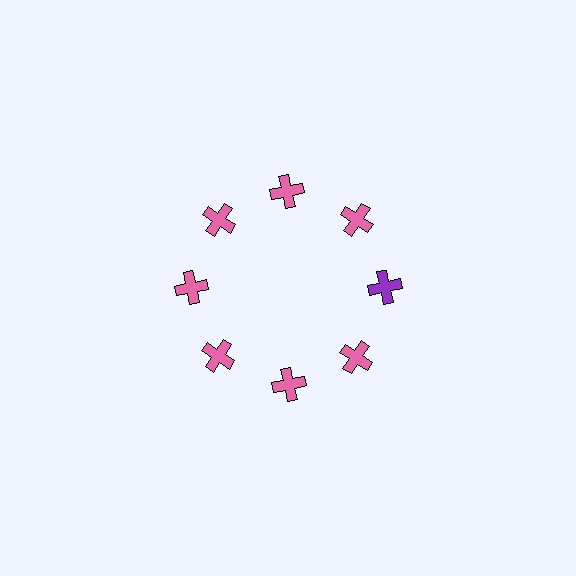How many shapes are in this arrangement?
There are 8 shapes arranged in a ring pattern.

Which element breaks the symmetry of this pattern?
The purple cross at roughly the 3 o'clock position breaks the symmetry. All other shapes are pink crosses.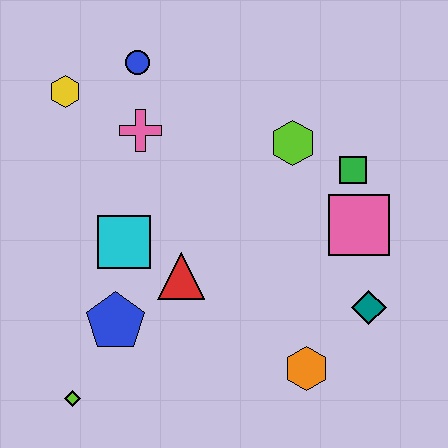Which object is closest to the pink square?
The green square is closest to the pink square.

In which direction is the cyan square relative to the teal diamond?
The cyan square is to the left of the teal diamond.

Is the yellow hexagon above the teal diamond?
Yes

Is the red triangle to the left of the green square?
Yes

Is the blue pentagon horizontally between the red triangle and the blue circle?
No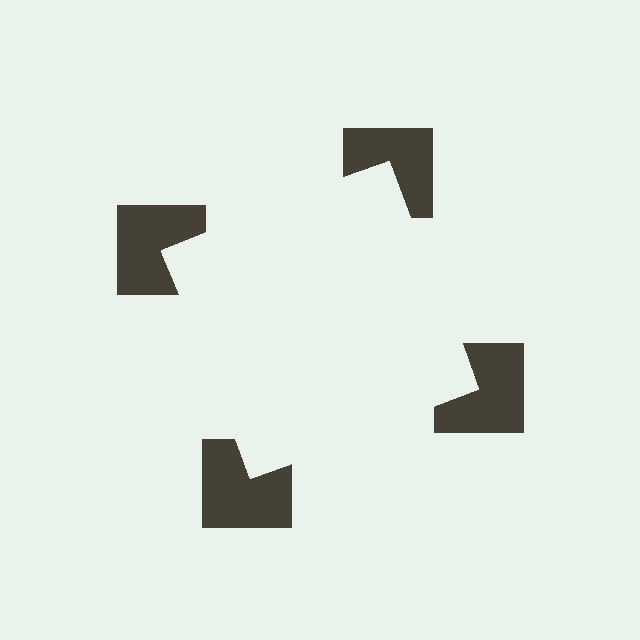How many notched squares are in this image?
There are 4 — one at each vertex of the illusory square.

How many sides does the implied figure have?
4 sides.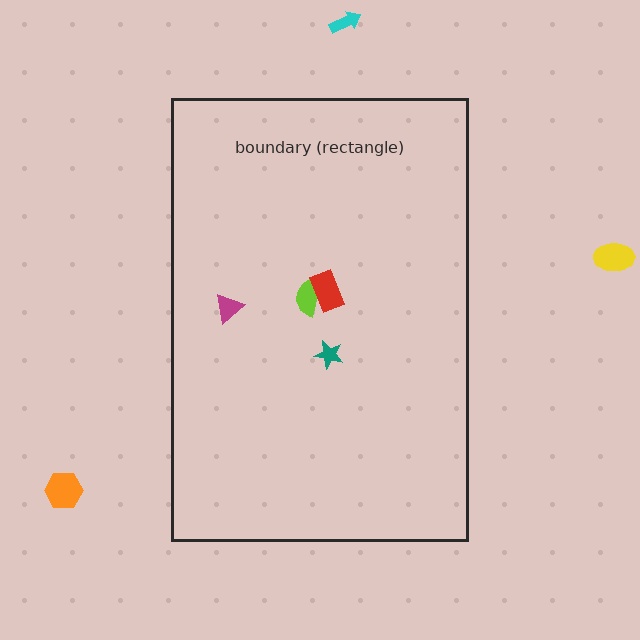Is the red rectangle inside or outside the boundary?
Inside.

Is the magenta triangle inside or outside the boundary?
Inside.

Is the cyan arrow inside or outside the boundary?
Outside.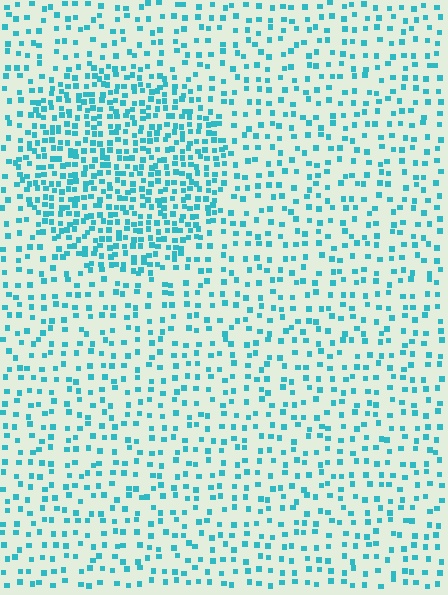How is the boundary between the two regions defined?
The boundary is defined by a change in element density (approximately 2.2x ratio). All elements are the same color, size, and shape.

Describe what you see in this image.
The image contains small cyan elements arranged at two different densities. A circle-shaped region is visible where the elements are more densely packed than the surrounding area.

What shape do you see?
I see a circle.